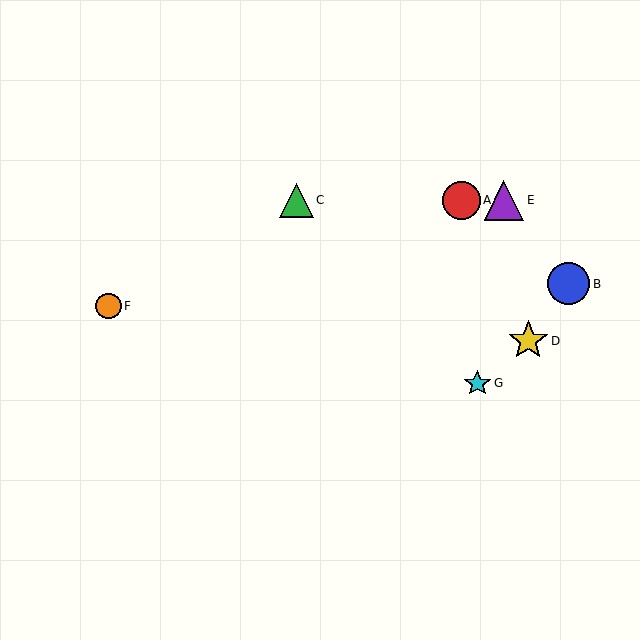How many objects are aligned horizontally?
3 objects (A, C, E) are aligned horizontally.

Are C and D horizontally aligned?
No, C is at y≈200 and D is at y≈341.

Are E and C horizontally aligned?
Yes, both are at y≈200.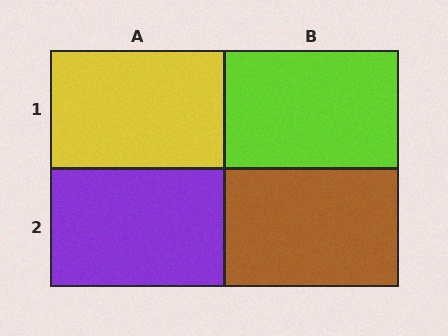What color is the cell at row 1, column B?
Lime.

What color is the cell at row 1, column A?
Yellow.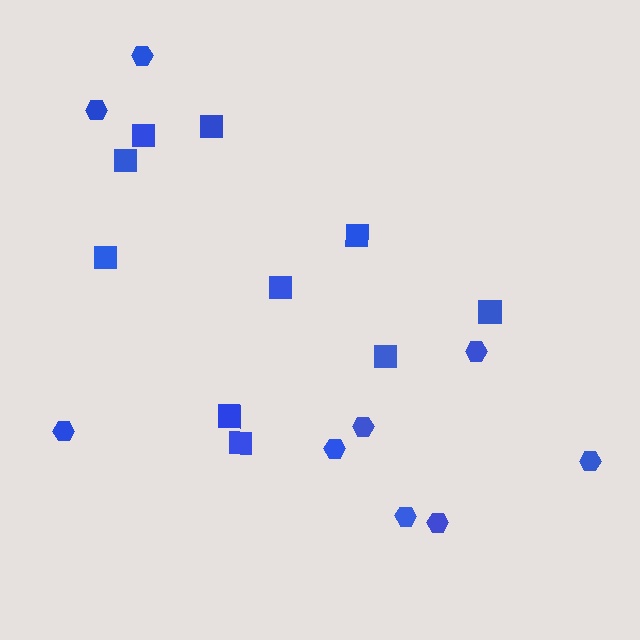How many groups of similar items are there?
There are 2 groups: one group of squares (10) and one group of hexagons (9).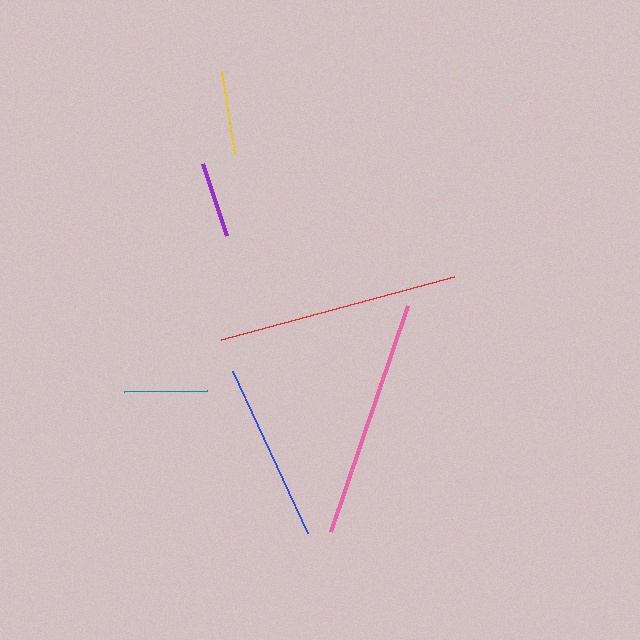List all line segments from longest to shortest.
From longest to shortest: red, pink, blue, yellow, teal, purple.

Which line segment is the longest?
The red line is the longest at approximately 241 pixels.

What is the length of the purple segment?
The purple segment is approximately 75 pixels long.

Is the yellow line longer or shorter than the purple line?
The yellow line is longer than the purple line.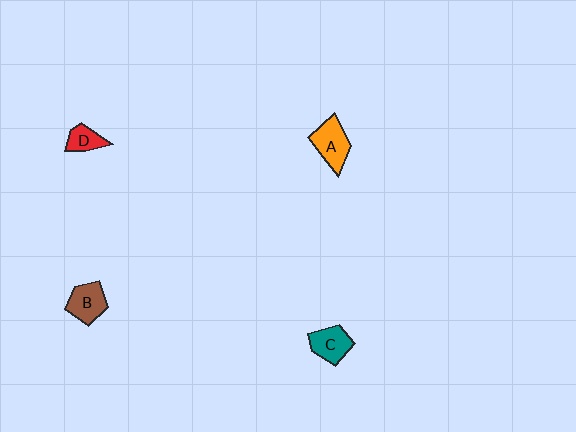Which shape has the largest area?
Shape A (orange).